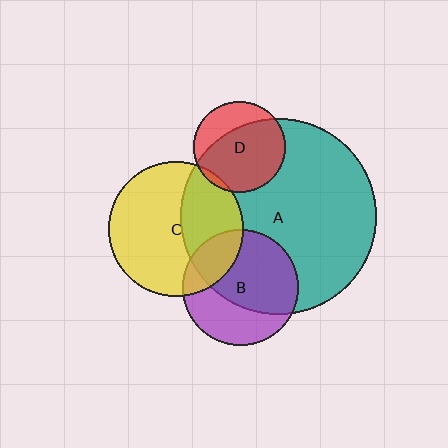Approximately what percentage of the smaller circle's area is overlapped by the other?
Approximately 20%.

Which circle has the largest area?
Circle A (teal).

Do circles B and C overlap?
Yes.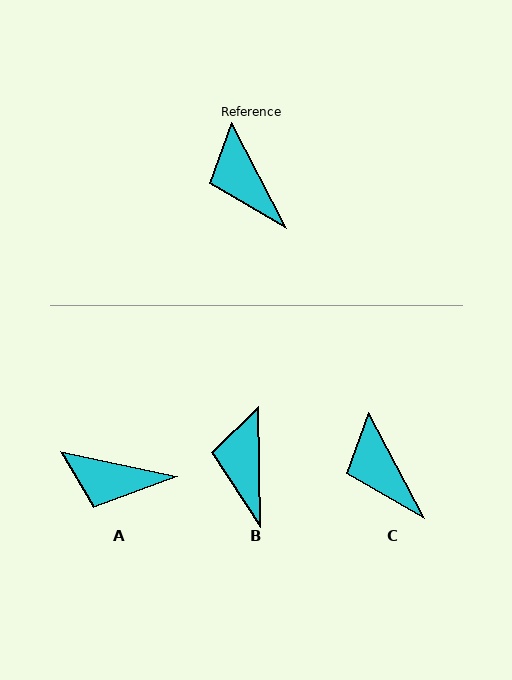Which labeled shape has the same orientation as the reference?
C.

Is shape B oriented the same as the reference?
No, it is off by about 26 degrees.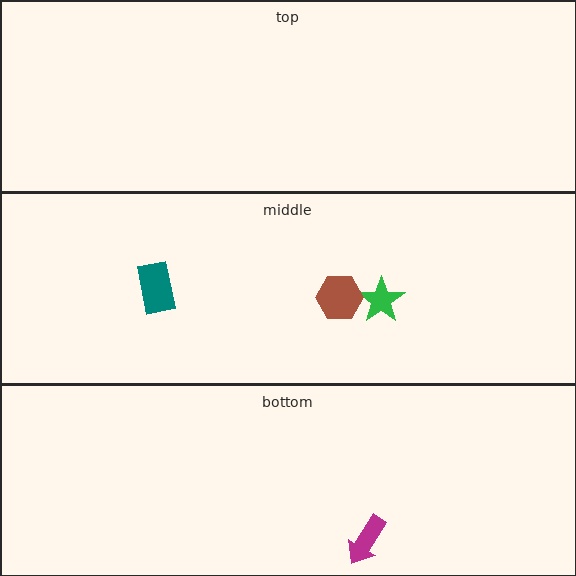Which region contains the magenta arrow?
The bottom region.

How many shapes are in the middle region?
3.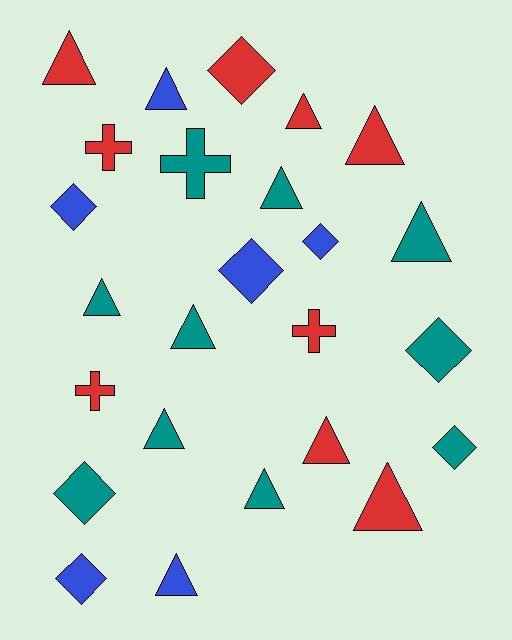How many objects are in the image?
There are 25 objects.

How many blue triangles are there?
There are 2 blue triangles.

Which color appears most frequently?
Teal, with 10 objects.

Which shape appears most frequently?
Triangle, with 13 objects.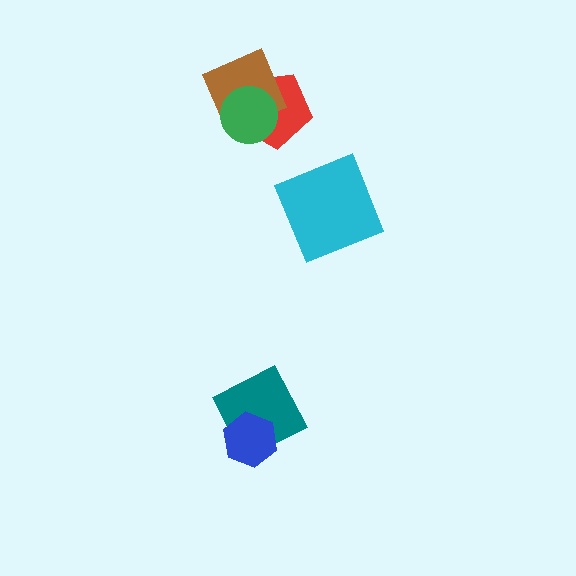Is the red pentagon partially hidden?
Yes, it is partially covered by another shape.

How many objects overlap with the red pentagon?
2 objects overlap with the red pentagon.